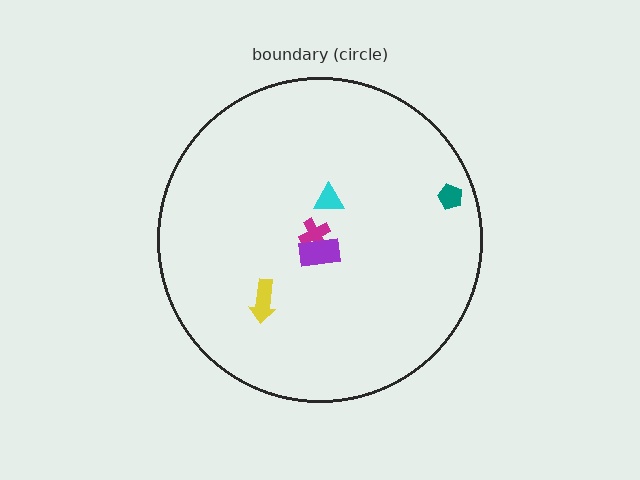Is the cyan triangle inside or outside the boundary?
Inside.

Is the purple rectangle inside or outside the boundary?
Inside.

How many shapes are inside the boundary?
5 inside, 0 outside.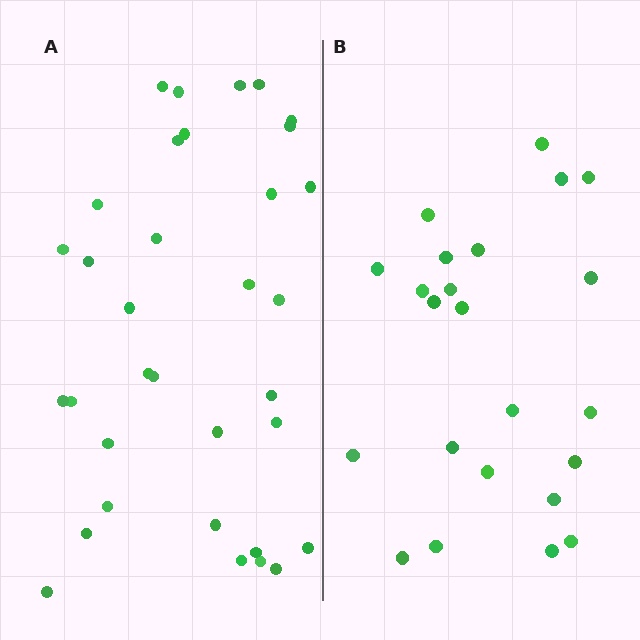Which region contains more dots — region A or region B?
Region A (the left region) has more dots.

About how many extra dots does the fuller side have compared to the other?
Region A has roughly 12 or so more dots than region B.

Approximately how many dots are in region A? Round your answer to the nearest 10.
About 30 dots. (The exact count is 34, which rounds to 30.)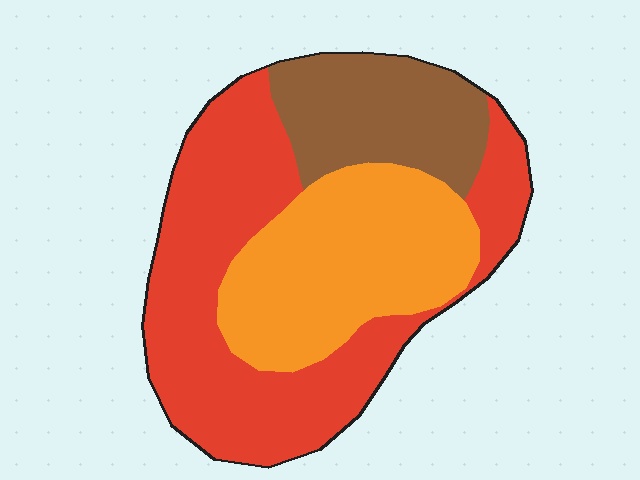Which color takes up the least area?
Brown, at roughly 20%.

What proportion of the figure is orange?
Orange takes up between a quarter and a half of the figure.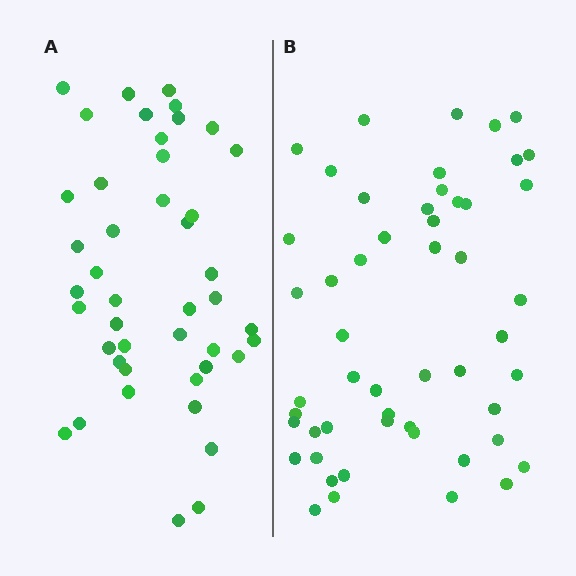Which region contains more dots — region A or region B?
Region B (the right region) has more dots.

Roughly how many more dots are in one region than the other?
Region B has roughly 8 or so more dots than region A.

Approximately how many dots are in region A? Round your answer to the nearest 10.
About 40 dots. (The exact count is 44, which rounds to 40.)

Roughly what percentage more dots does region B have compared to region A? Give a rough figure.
About 20% more.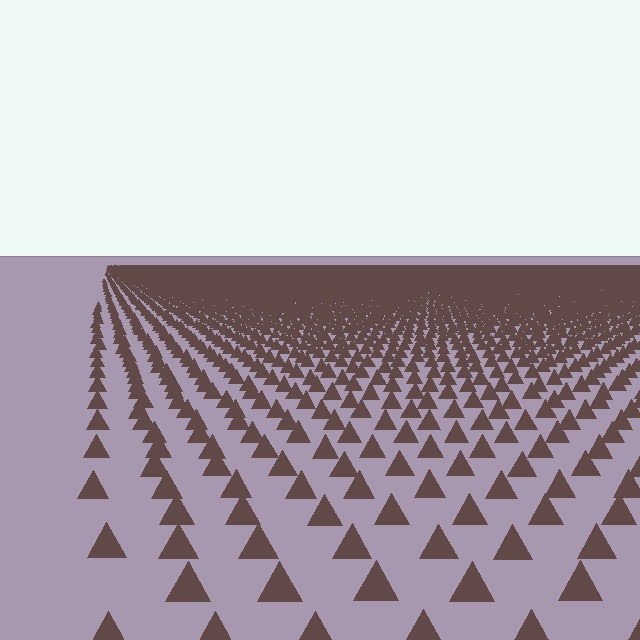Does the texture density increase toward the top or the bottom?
Density increases toward the top.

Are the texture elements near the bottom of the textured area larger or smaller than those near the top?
Larger. Near the bottom, elements are closer to the viewer and appear at a bigger on-screen size.